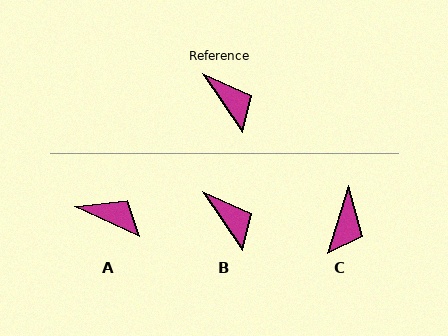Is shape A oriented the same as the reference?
No, it is off by about 31 degrees.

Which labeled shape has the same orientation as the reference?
B.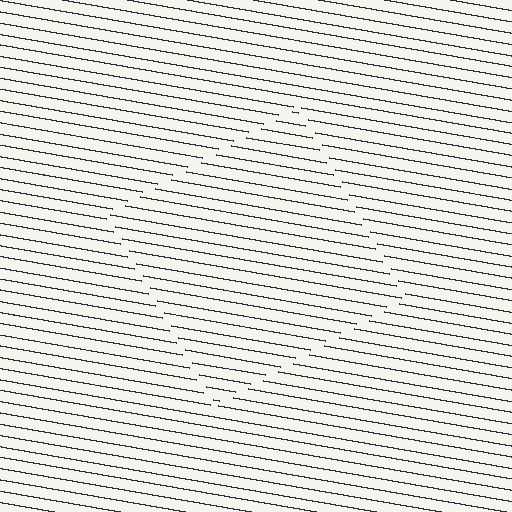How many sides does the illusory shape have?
4 sides — the line-ends trace a square.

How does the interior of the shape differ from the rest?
The interior of the shape contains the same grating, shifted by half a period — the contour is defined by the phase discontinuity where line-ends from the inner and outer gratings abut.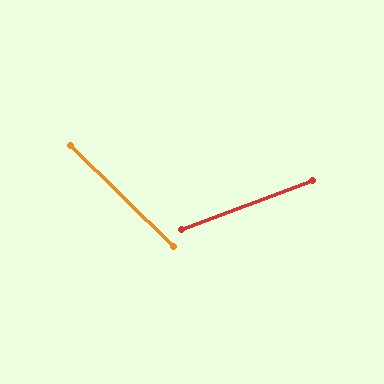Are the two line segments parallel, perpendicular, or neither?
Neither parallel nor perpendicular — they differ by about 65°.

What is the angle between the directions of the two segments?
Approximately 65 degrees.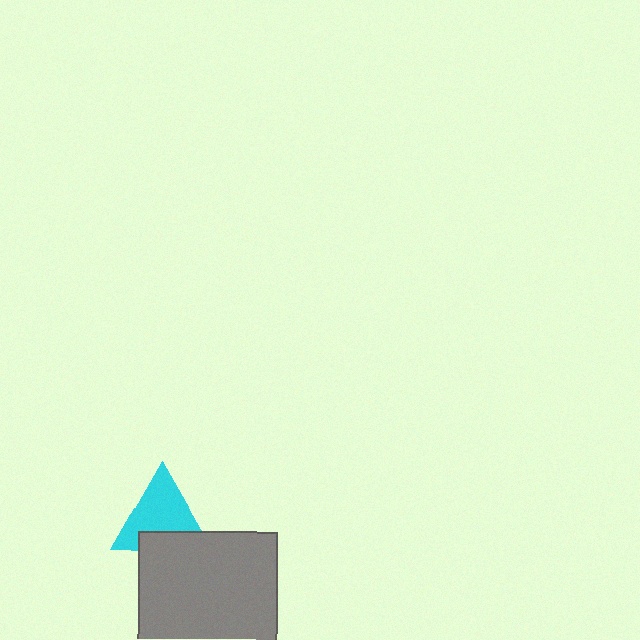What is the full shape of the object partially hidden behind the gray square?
The partially hidden object is a cyan triangle.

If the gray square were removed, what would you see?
You would see the complete cyan triangle.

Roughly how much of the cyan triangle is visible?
Most of it is visible (roughly 70%).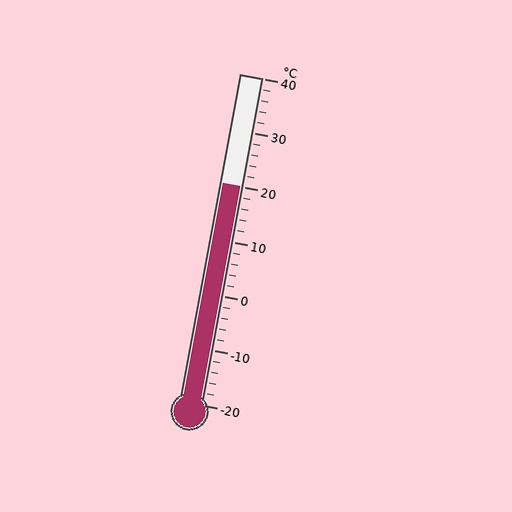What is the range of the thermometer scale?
The thermometer scale ranges from -20°C to 40°C.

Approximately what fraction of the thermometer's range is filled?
The thermometer is filled to approximately 65% of its range.